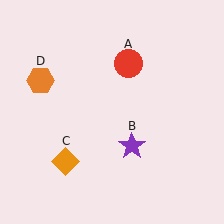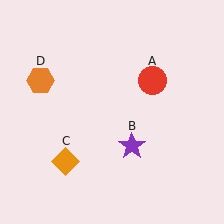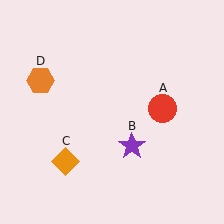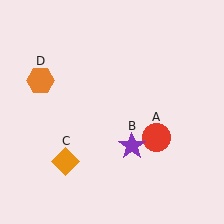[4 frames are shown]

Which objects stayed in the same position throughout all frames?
Purple star (object B) and orange diamond (object C) and orange hexagon (object D) remained stationary.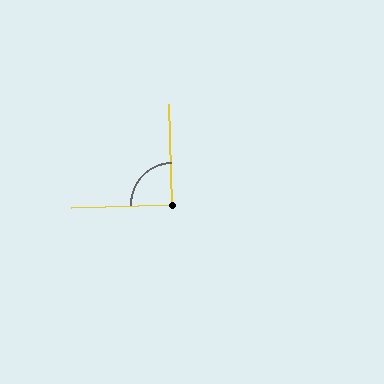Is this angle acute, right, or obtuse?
It is approximately a right angle.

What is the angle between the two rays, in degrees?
Approximately 90 degrees.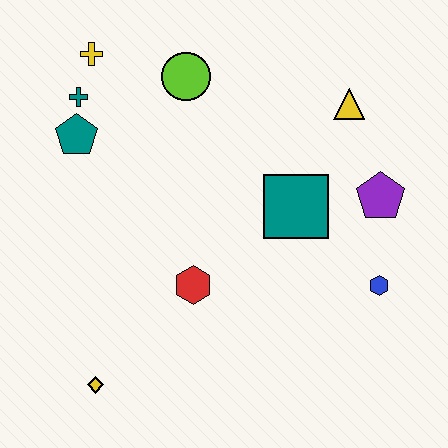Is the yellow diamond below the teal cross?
Yes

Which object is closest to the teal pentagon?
The teal cross is closest to the teal pentagon.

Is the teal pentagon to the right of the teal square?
No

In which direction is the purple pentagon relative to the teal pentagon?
The purple pentagon is to the right of the teal pentagon.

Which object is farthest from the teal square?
The yellow diamond is farthest from the teal square.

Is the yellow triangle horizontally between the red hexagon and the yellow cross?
No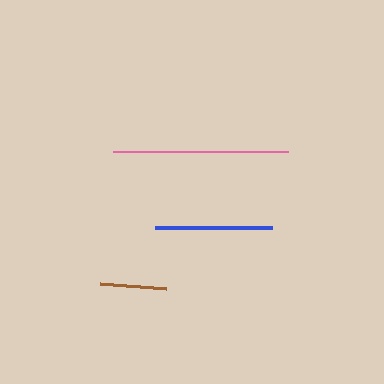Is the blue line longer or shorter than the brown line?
The blue line is longer than the brown line.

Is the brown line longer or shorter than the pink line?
The pink line is longer than the brown line.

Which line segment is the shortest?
The brown line is the shortest at approximately 65 pixels.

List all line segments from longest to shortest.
From longest to shortest: pink, blue, brown.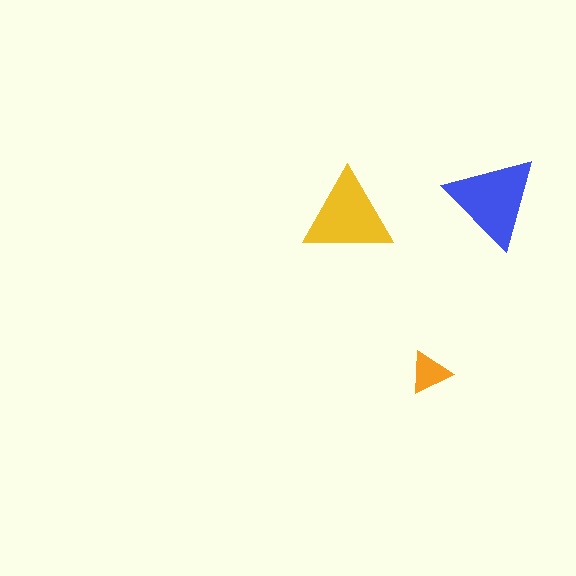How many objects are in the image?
There are 3 objects in the image.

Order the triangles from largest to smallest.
the blue one, the yellow one, the orange one.